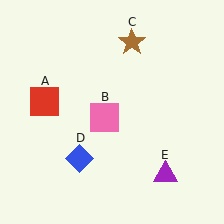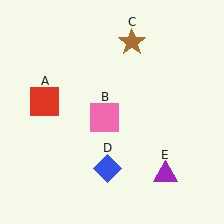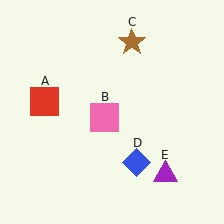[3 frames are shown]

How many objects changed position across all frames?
1 object changed position: blue diamond (object D).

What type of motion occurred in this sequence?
The blue diamond (object D) rotated counterclockwise around the center of the scene.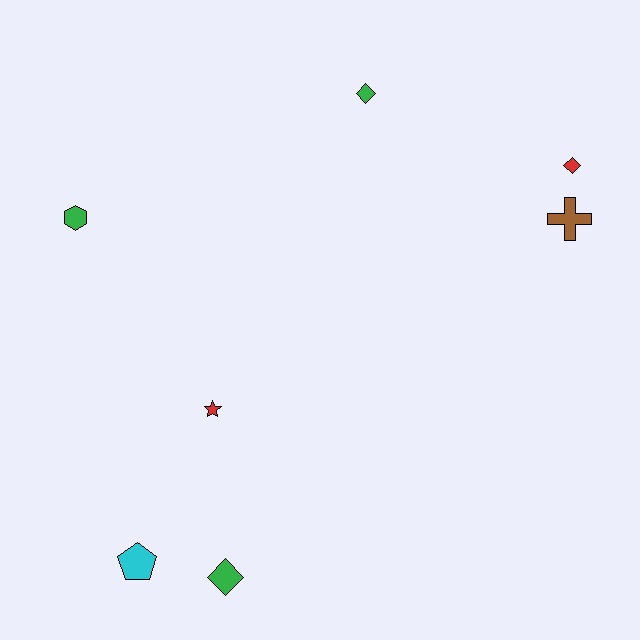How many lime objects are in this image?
There are no lime objects.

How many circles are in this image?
There are no circles.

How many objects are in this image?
There are 7 objects.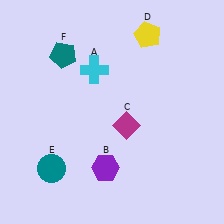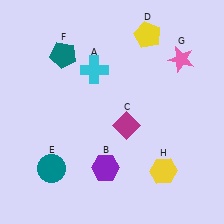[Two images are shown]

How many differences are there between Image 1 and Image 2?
There are 2 differences between the two images.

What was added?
A pink star (G), a yellow hexagon (H) were added in Image 2.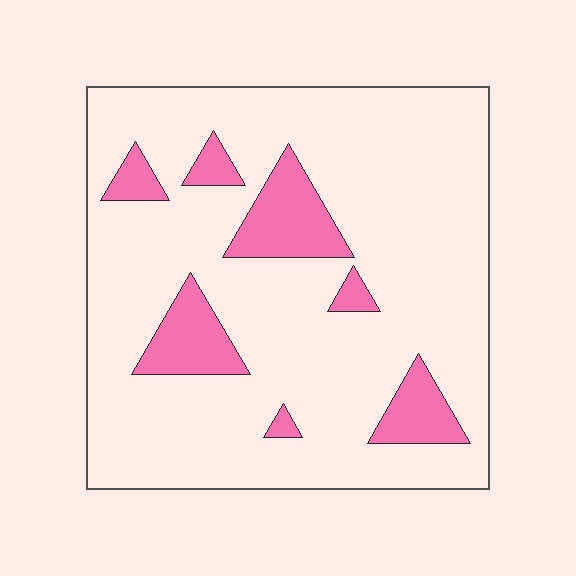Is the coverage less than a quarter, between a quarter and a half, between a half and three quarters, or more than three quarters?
Less than a quarter.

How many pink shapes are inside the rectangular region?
7.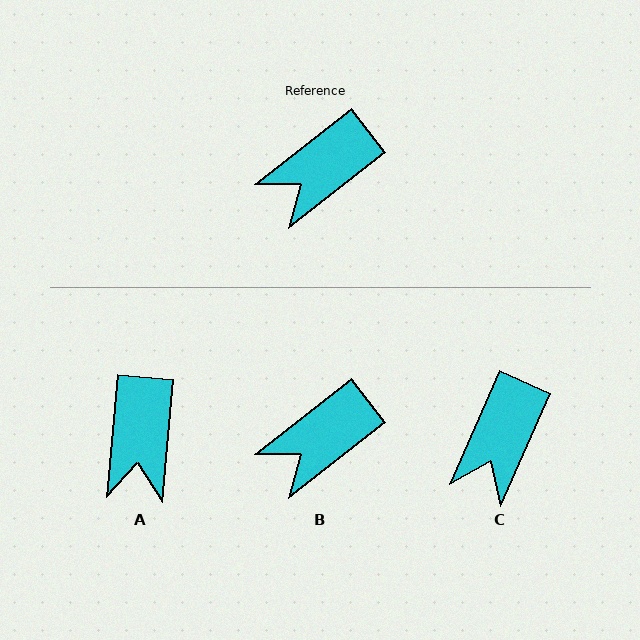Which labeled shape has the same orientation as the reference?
B.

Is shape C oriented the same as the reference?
No, it is off by about 28 degrees.